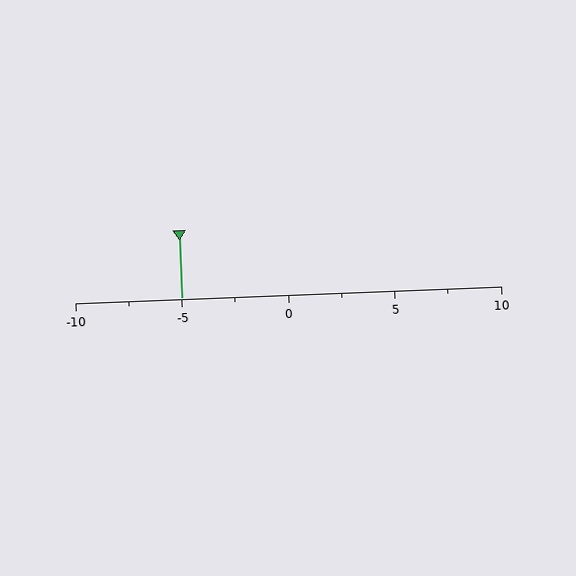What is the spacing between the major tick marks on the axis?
The major ticks are spaced 5 apart.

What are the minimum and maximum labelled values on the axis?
The axis runs from -10 to 10.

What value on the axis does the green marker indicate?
The marker indicates approximately -5.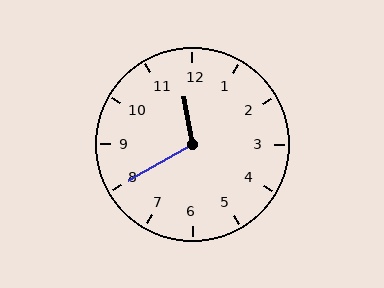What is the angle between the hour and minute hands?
Approximately 110 degrees.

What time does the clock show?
11:40.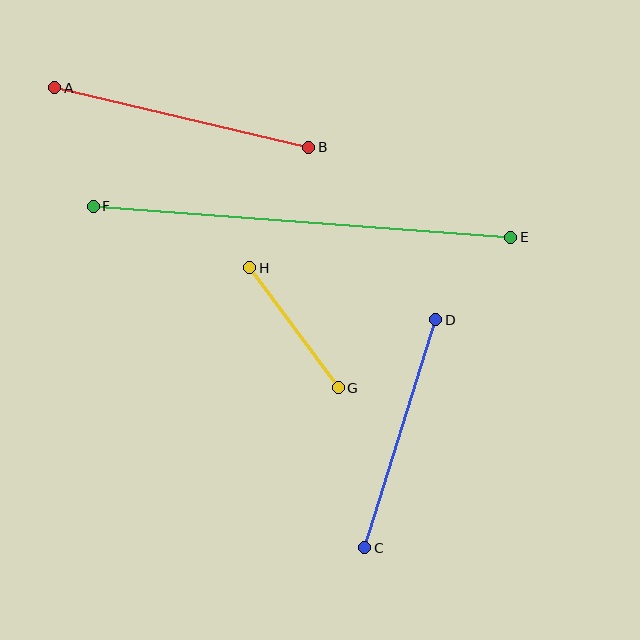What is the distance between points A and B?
The distance is approximately 261 pixels.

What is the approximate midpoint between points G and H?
The midpoint is at approximately (294, 328) pixels.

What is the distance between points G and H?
The distance is approximately 149 pixels.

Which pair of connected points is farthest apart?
Points E and F are farthest apart.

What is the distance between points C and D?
The distance is approximately 239 pixels.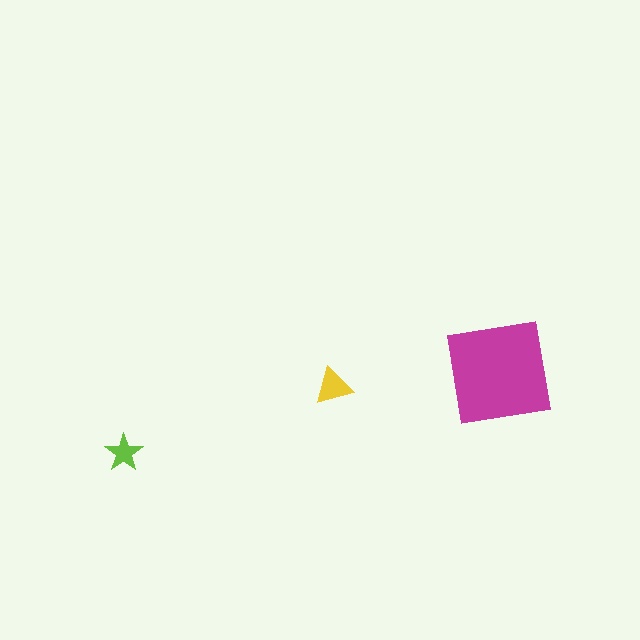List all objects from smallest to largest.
The lime star, the yellow triangle, the magenta square.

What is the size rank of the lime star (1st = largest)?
3rd.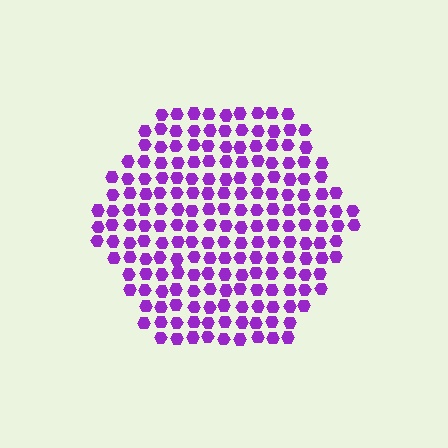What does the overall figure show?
The overall figure shows a hexagon.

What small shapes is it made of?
It is made of small hexagons.